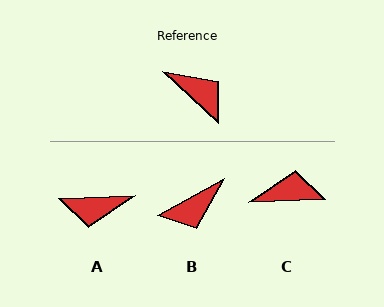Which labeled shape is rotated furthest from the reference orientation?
A, about 135 degrees away.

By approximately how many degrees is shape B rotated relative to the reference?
Approximately 109 degrees clockwise.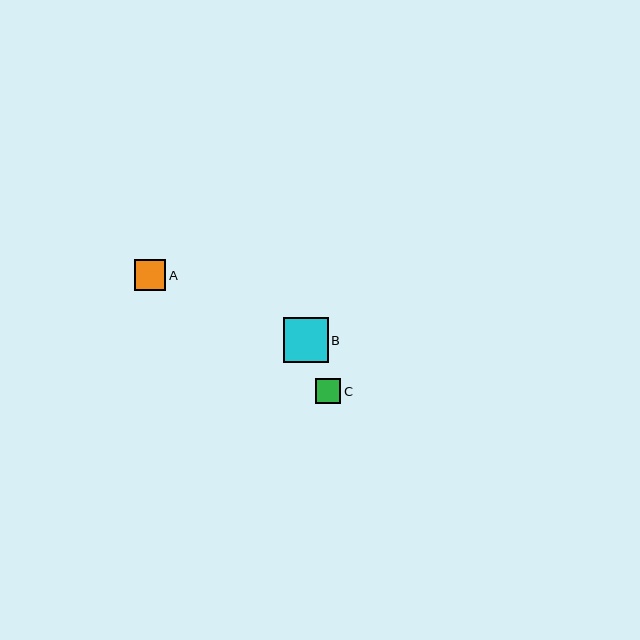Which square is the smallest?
Square C is the smallest with a size of approximately 25 pixels.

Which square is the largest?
Square B is the largest with a size of approximately 45 pixels.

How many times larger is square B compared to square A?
Square B is approximately 1.5 times the size of square A.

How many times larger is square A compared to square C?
Square A is approximately 1.2 times the size of square C.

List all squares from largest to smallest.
From largest to smallest: B, A, C.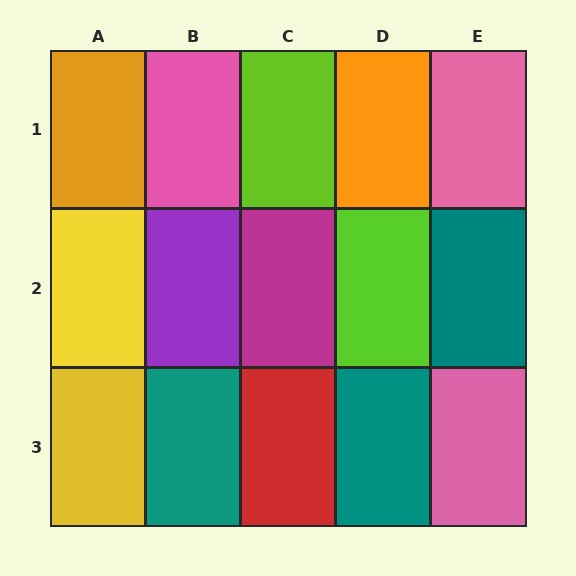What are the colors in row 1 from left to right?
Orange, pink, lime, orange, pink.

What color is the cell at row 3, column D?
Teal.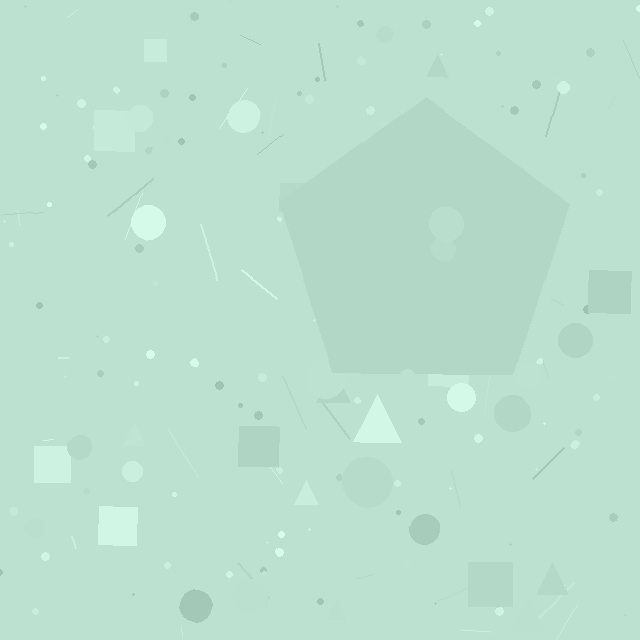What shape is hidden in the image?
A pentagon is hidden in the image.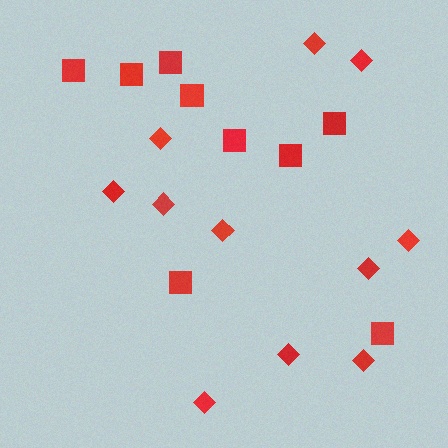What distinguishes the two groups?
There are 2 groups: one group of diamonds (11) and one group of squares (9).